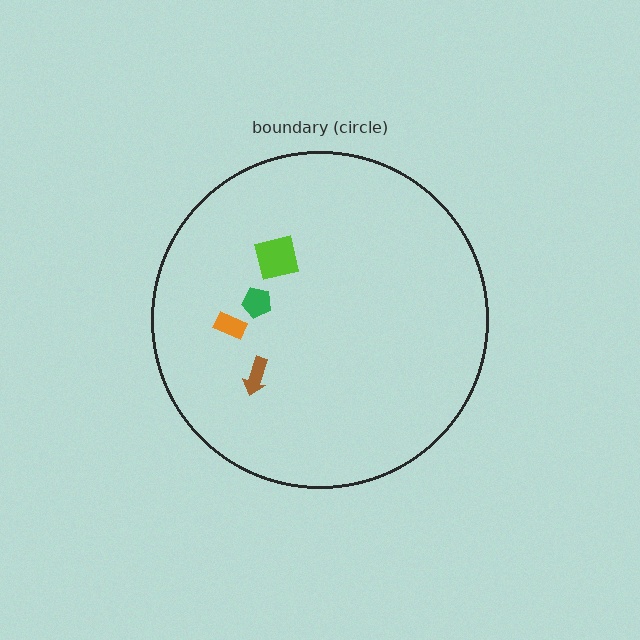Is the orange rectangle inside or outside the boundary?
Inside.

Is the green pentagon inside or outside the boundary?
Inside.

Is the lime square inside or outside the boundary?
Inside.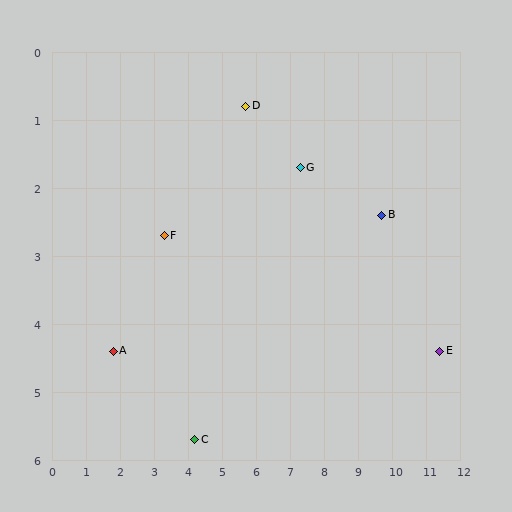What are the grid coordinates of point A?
Point A is at approximately (1.8, 4.4).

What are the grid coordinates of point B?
Point B is at approximately (9.7, 2.4).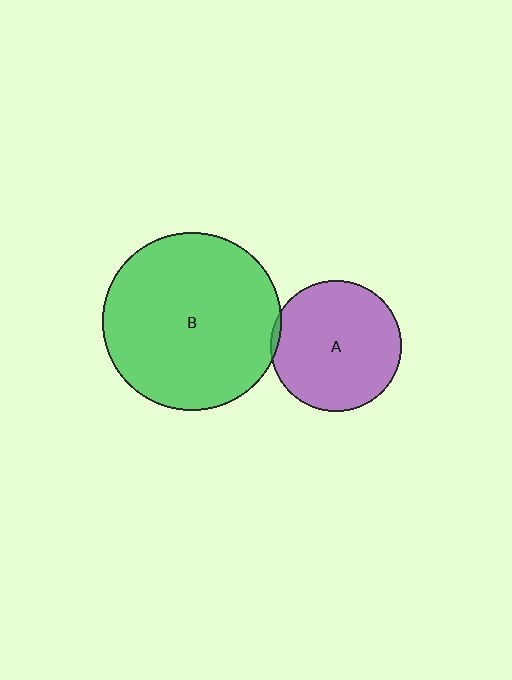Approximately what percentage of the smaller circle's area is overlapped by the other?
Approximately 5%.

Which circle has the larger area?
Circle B (green).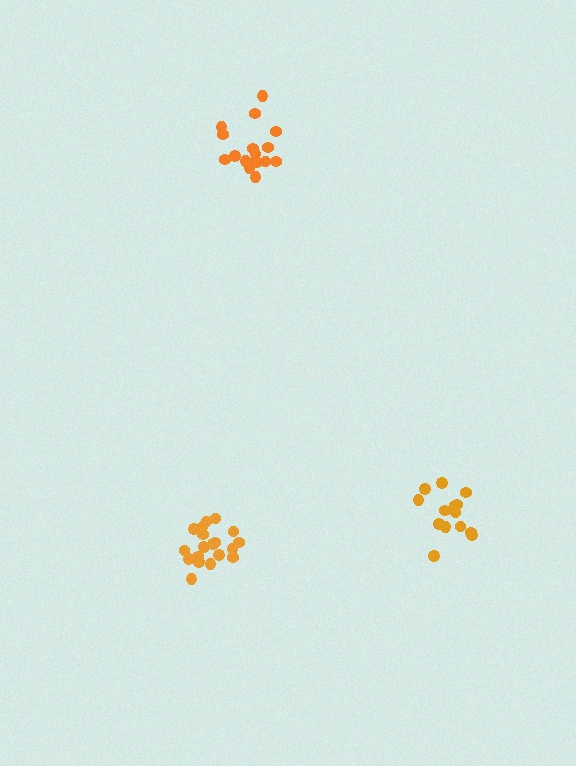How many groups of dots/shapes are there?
There are 3 groups.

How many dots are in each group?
Group 1: 19 dots, Group 2: 14 dots, Group 3: 17 dots (50 total).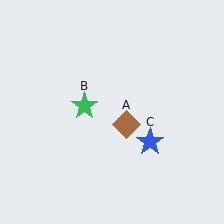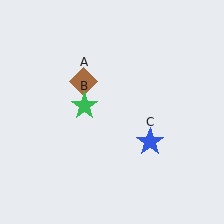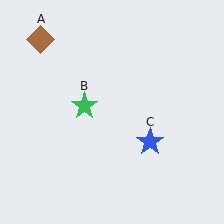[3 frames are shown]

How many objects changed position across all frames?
1 object changed position: brown diamond (object A).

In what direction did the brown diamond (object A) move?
The brown diamond (object A) moved up and to the left.